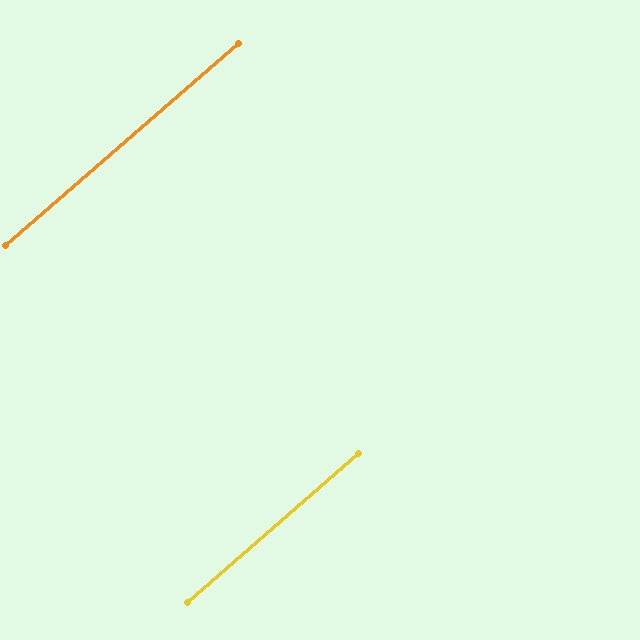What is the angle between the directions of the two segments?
Approximately 0 degrees.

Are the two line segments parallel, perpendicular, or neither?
Parallel — their directions differ by only 0.2°.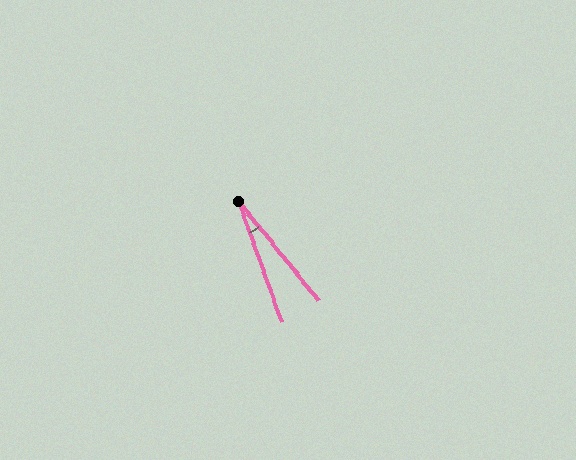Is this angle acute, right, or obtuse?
It is acute.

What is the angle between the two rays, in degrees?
Approximately 19 degrees.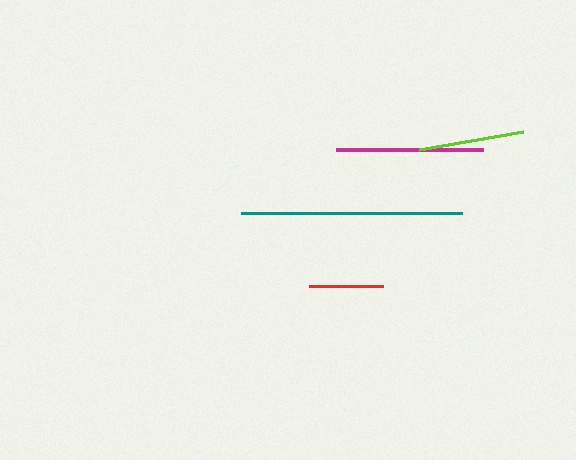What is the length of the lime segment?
The lime segment is approximately 106 pixels long.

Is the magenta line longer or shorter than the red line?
The magenta line is longer than the red line.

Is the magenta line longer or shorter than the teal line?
The teal line is longer than the magenta line.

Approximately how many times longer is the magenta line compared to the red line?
The magenta line is approximately 2.0 times the length of the red line.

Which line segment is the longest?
The teal line is the longest at approximately 221 pixels.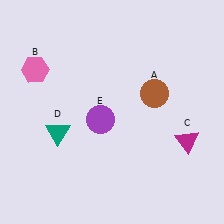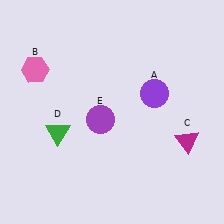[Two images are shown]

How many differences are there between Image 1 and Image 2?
There are 2 differences between the two images.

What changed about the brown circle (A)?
In Image 1, A is brown. In Image 2, it changed to purple.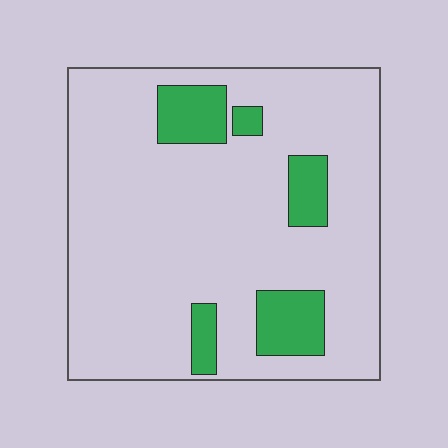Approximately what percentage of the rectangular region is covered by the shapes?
Approximately 15%.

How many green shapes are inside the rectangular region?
5.